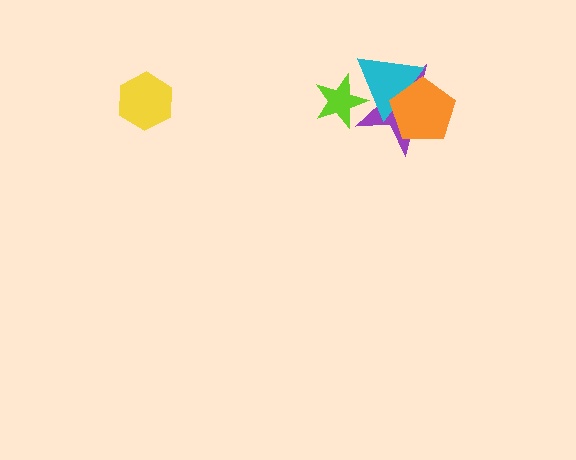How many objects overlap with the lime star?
2 objects overlap with the lime star.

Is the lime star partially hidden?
Yes, it is partially covered by another shape.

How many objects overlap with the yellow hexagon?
0 objects overlap with the yellow hexagon.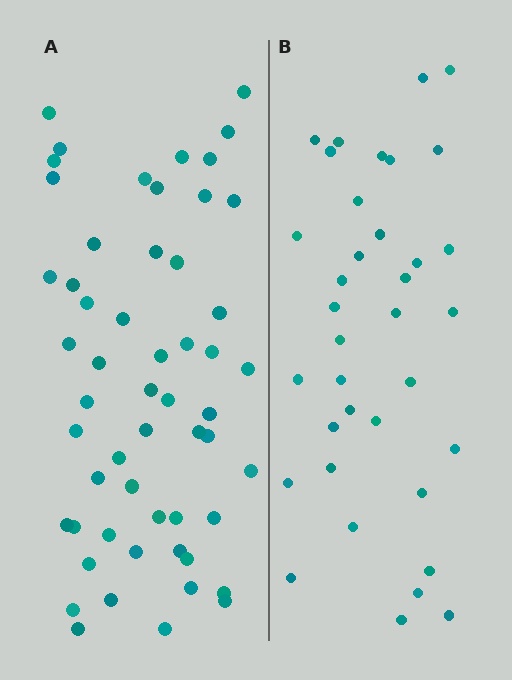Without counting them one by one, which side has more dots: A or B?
Region A (the left region) has more dots.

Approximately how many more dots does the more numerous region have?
Region A has approximately 20 more dots than region B.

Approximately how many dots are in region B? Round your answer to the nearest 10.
About 40 dots. (The exact count is 36, which rounds to 40.)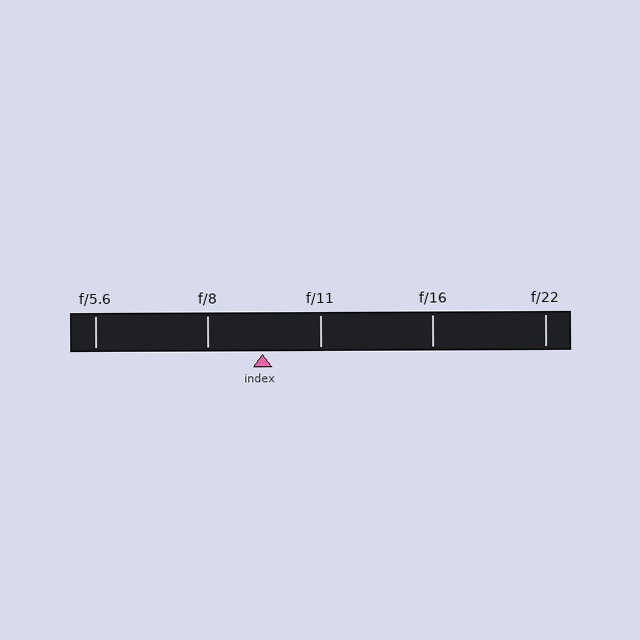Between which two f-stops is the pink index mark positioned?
The index mark is between f/8 and f/11.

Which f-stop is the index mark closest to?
The index mark is closest to f/8.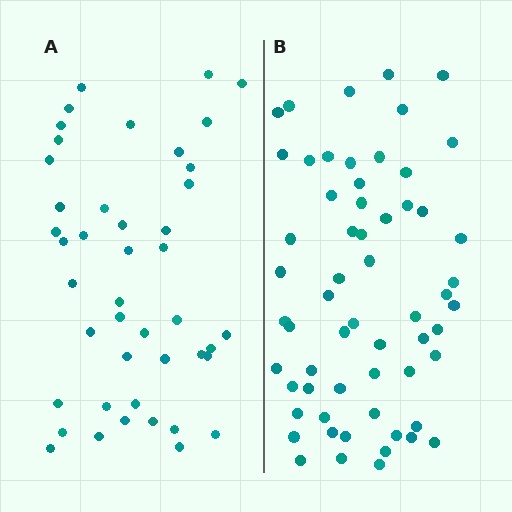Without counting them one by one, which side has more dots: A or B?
Region B (the right region) has more dots.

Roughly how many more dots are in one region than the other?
Region B has approximately 15 more dots than region A.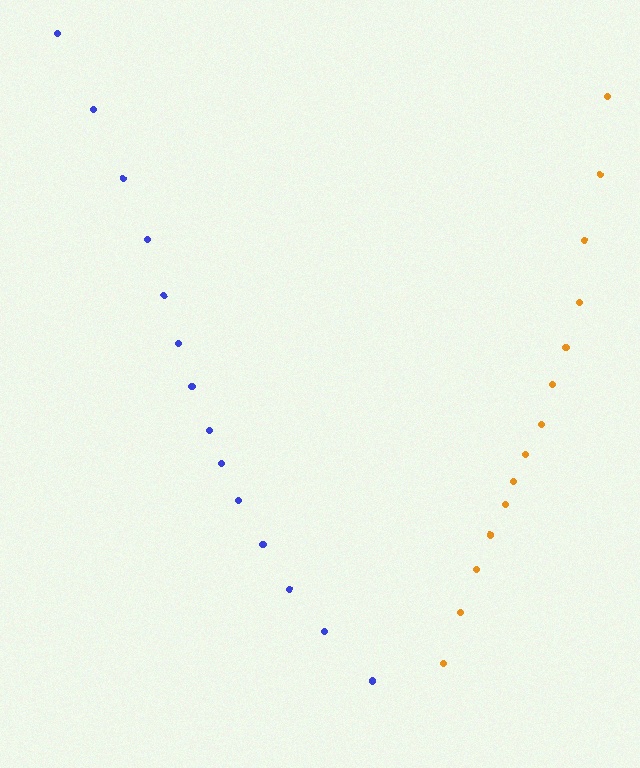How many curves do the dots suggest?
There are 2 distinct paths.